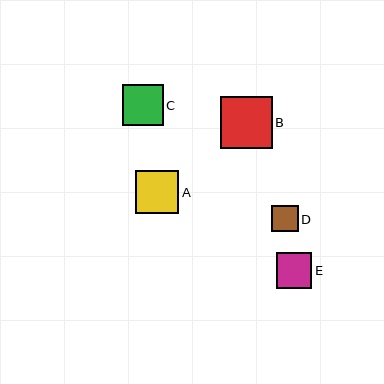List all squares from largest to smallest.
From largest to smallest: B, A, C, E, D.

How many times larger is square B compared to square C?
Square B is approximately 1.3 times the size of square C.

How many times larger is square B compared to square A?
Square B is approximately 1.2 times the size of square A.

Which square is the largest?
Square B is the largest with a size of approximately 52 pixels.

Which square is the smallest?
Square D is the smallest with a size of approximately 27 pixels.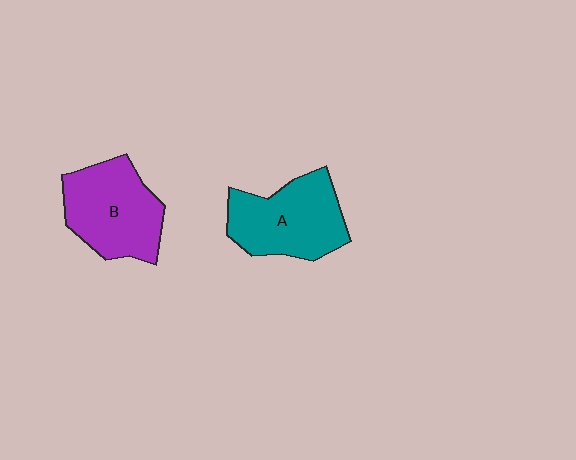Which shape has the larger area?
Shape A (teal).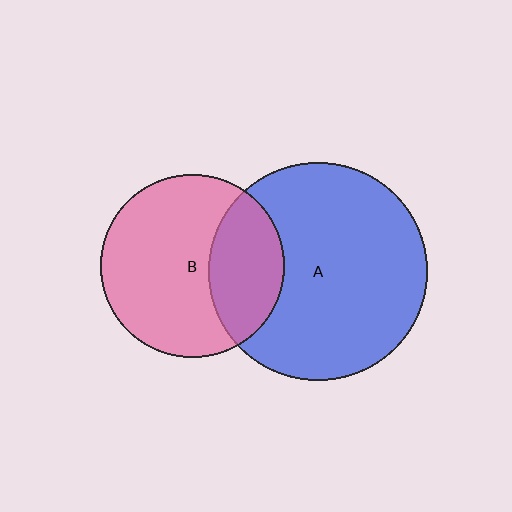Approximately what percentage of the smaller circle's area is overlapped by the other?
Approximately 30%.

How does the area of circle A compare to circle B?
Approximately 1.4 times.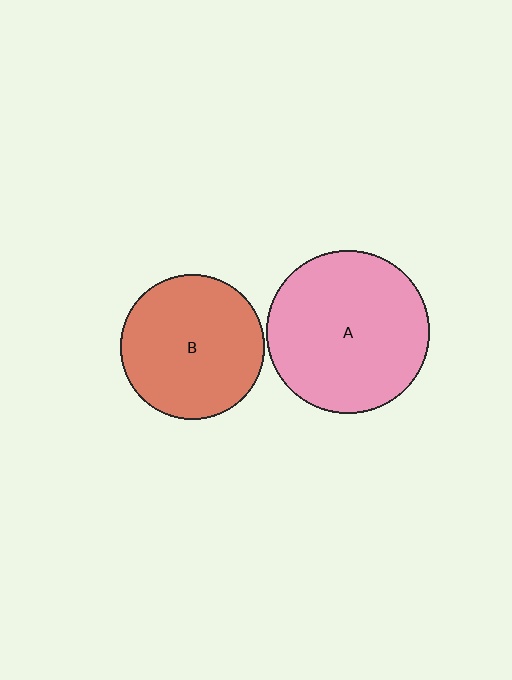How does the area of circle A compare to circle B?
Approximately 1.3 times.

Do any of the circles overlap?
No, none of the circles overlap.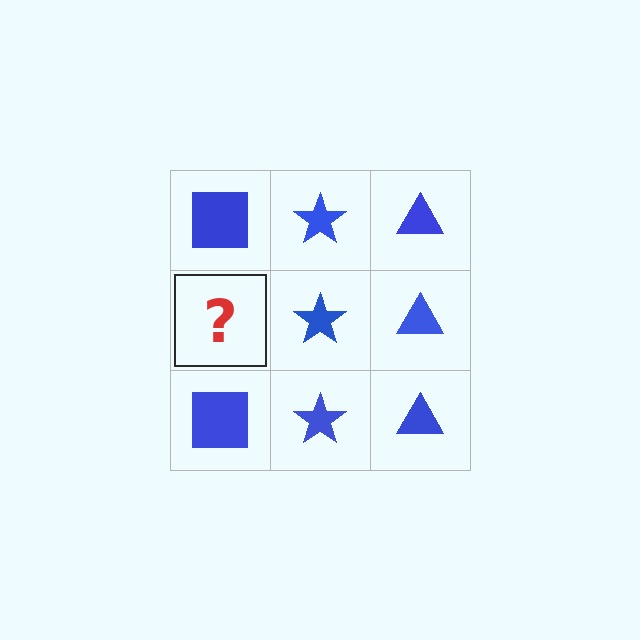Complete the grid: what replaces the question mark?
The question mark should be replaced with a blue square.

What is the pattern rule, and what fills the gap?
The rule is that each column has a consistent shape. The gap should be filled with a blue square.